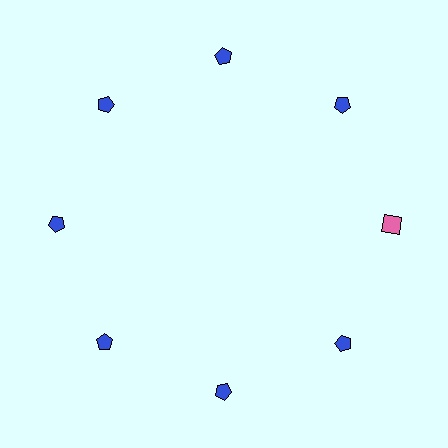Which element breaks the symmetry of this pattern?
The pink square at roughly the 3 o'clock position breaks the symmetry. All other shapes are blue pentagons.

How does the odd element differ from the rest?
It differs in both color (pink instead of blue) and shape (square instead of pentagon).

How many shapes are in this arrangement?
There are 8 shapes arranged in a ring pattern.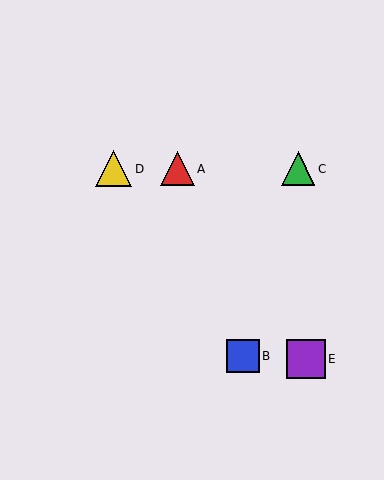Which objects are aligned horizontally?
Objects A, C, D are aligned horizontally.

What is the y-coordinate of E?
Object E is at y≈359.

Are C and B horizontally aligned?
No, C is at y≈169 and B is at y≈356.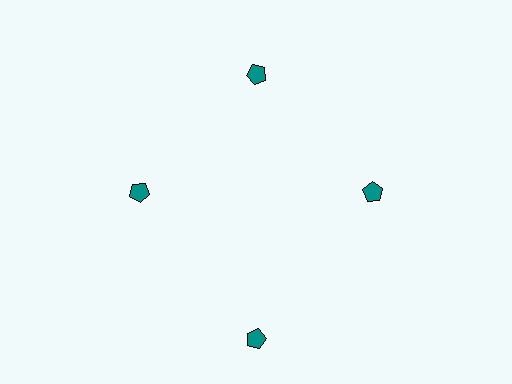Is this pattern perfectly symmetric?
No. The 4 teal pentagons are arranged in a ring, but one element near the 6 o'clock position is pushed outward from the center, breaking the 4-fold rotational symmetry.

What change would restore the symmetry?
The symmetry would be restored by moving it inward, back onto the ring so that all 4 pentagons sit at equal angles and equal distance from the center.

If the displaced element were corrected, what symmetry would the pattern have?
It would have 4-fold rotational symmetry — the pattern would map onto itself every 90 degrees.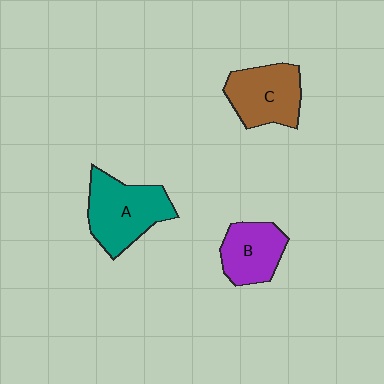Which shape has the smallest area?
Shape B (purple).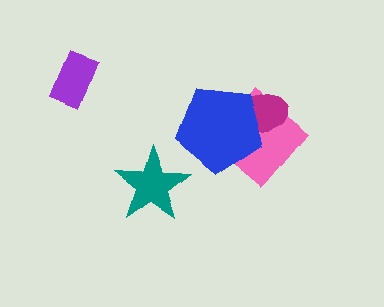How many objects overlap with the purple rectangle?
0 objects overlap with the purple rectangle.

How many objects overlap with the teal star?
0 objects overlap with the teal star.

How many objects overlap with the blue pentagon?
2 objects overlap with the blue pentagon.